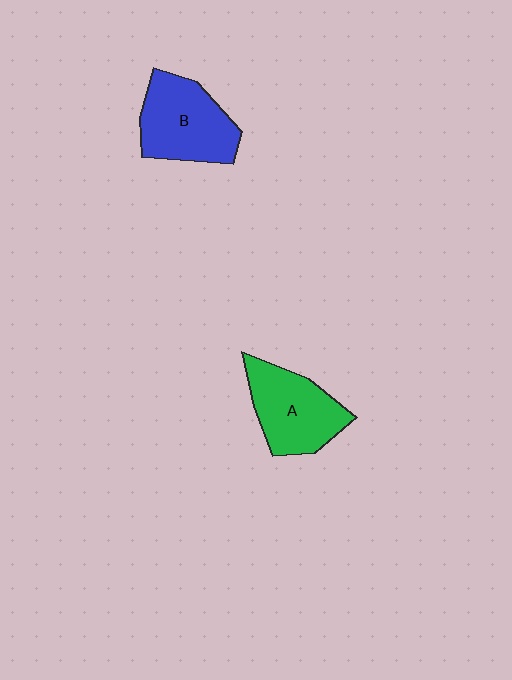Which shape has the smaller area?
Shape A (green).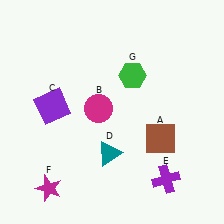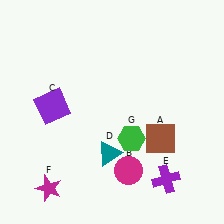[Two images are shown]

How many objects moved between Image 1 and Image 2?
2 objects moved between the two images.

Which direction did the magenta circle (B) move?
The magenta circle (B) moved down.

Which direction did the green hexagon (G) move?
The green hexagon (G) moved down.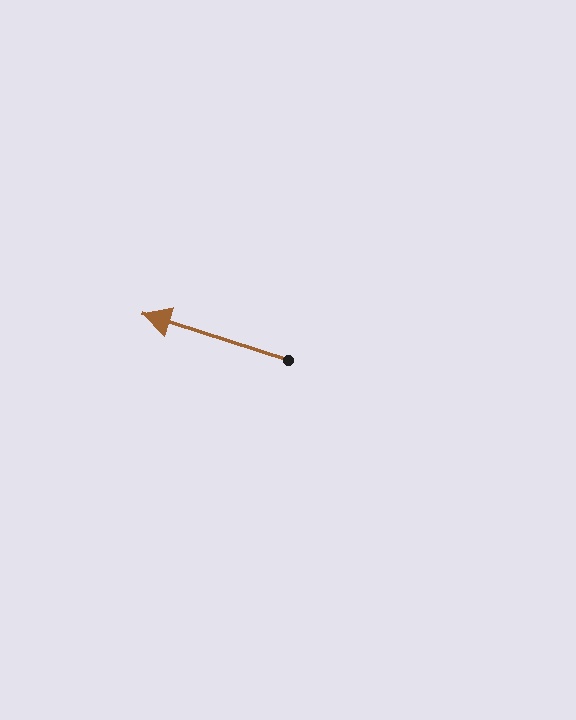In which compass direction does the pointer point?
West.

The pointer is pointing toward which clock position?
Roughly 10 o'clock.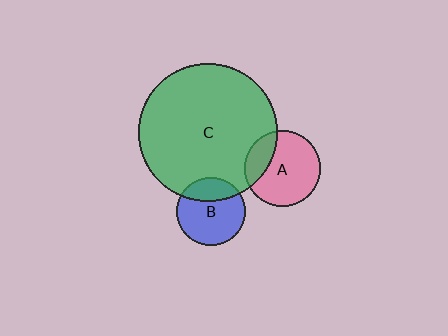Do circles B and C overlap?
Yes.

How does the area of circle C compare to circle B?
Approximately 4.1 times.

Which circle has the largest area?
Circle C (green).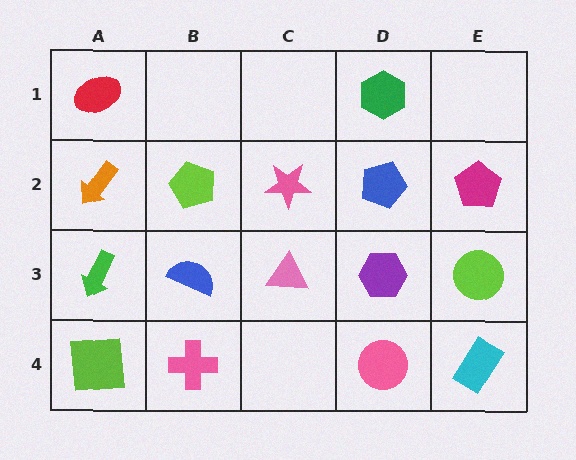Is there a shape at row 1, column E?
No, that cell is empty.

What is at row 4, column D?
A pink circle.